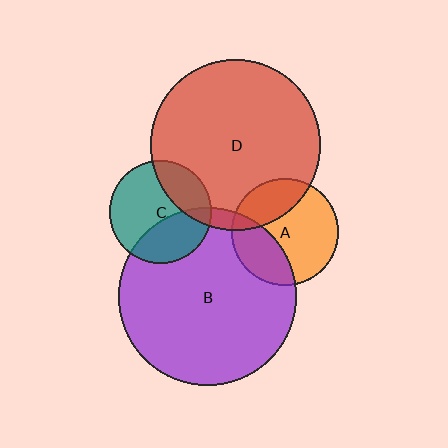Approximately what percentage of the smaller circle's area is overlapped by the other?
Approximately 35%.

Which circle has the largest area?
Circle B (purple).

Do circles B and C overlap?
Yes.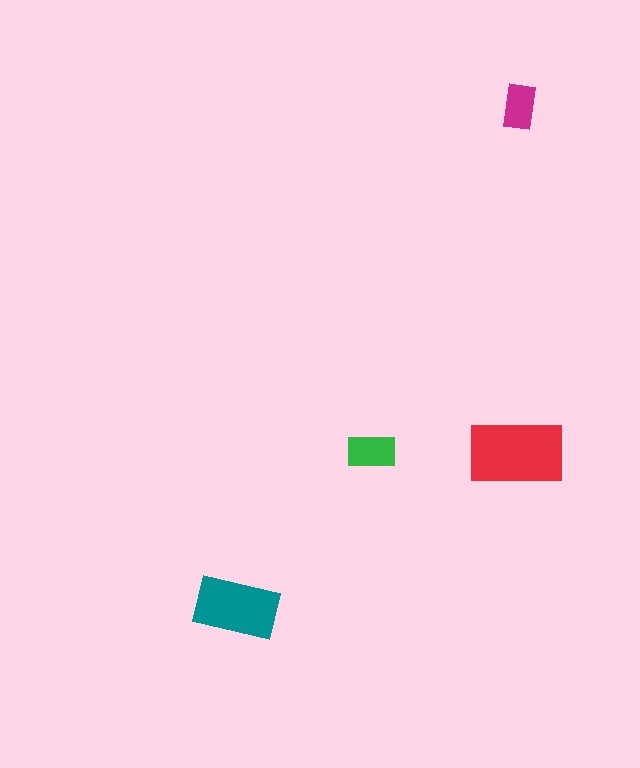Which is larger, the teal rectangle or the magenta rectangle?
The teal one.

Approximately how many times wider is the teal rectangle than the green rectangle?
About 1.5 times wider.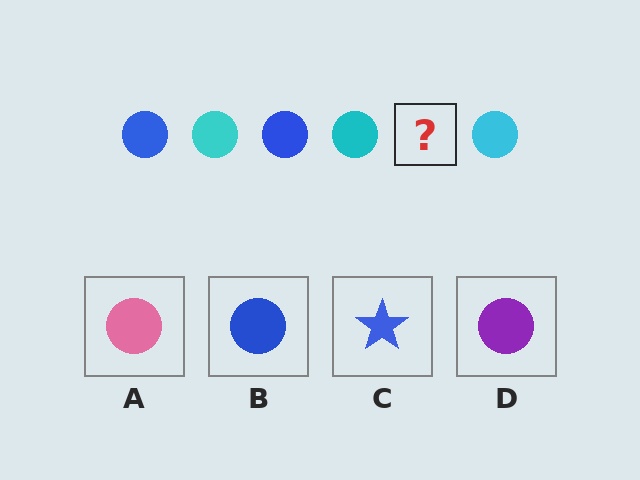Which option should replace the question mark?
Option B.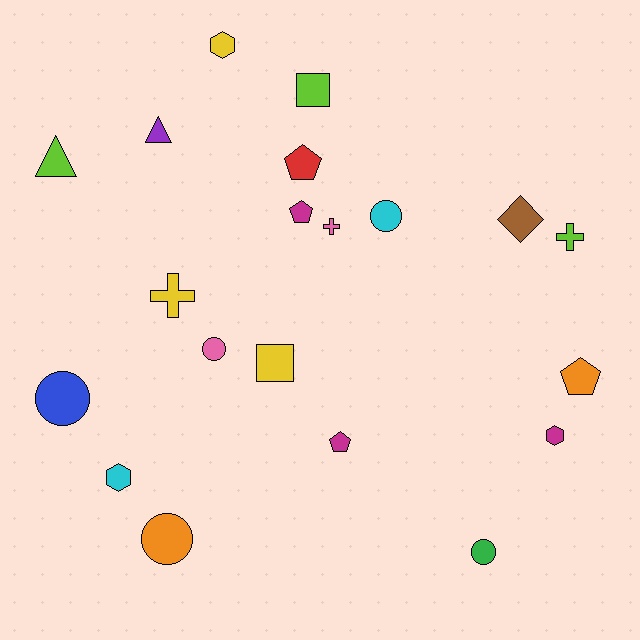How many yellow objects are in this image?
There are 3 yellow objects.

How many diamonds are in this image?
There is 1 diamond.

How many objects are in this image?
There are 20 objects.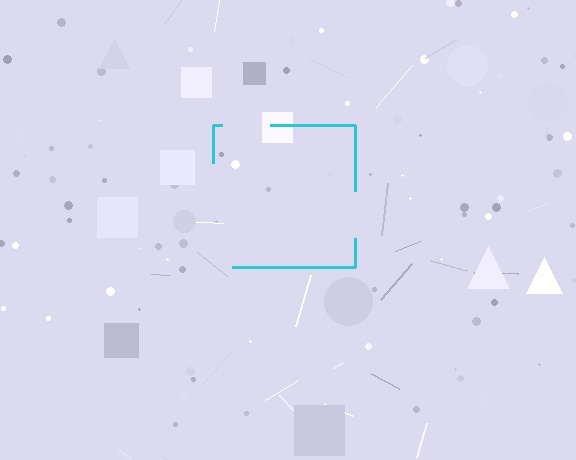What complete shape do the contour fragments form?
The contour fragments form a square.